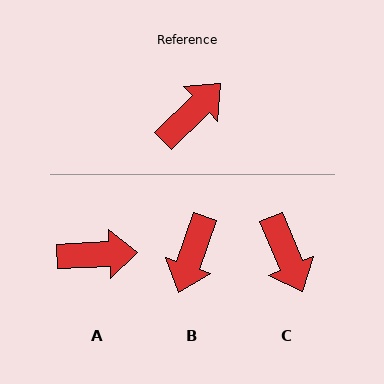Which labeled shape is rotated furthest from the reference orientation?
B, about 154 degrees away.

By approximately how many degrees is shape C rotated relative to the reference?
Approximately 112 degrees clockwise.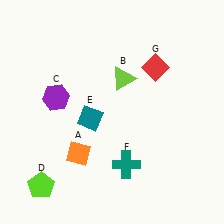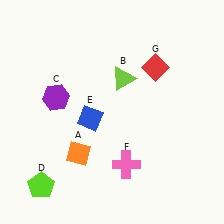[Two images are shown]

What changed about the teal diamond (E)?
In Image 1, E is teal. In Image 2, it changed to blue.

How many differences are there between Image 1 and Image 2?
There are 2 differences between the two images.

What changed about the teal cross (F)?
In Image 1, F is teal. In Image 2, it changed to pink.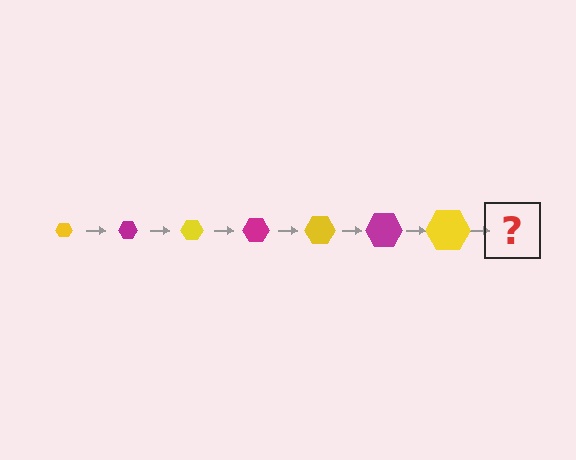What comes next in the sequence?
The next element should be a magenta hexagon, larger than the previous one.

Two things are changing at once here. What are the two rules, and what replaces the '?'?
The two rules are that the hexagon grows larger each step and the color cycles through yellow and magenta. The '?' should be a magenta hexagon, larger than the previous one.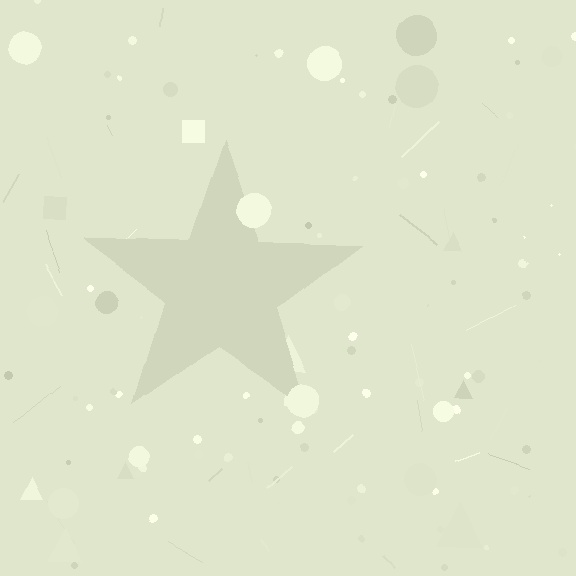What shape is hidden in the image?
A star is hidden in the image.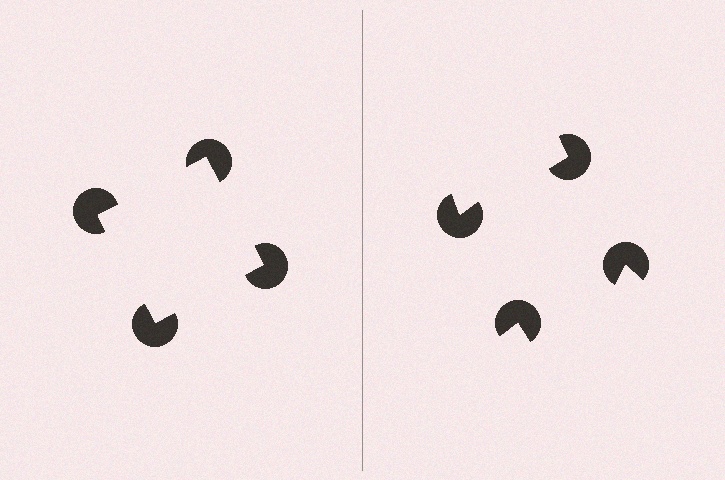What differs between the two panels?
The pac-man discs are positioned identically on both sides; only the wedge orientations differ. On the left they align to a square; on the right they are misaligned.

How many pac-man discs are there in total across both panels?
8 — 4 on each side.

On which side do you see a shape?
An illusory square appears on the left side. On the right side the wedge cuts are rotated, so no coherent shape forms.